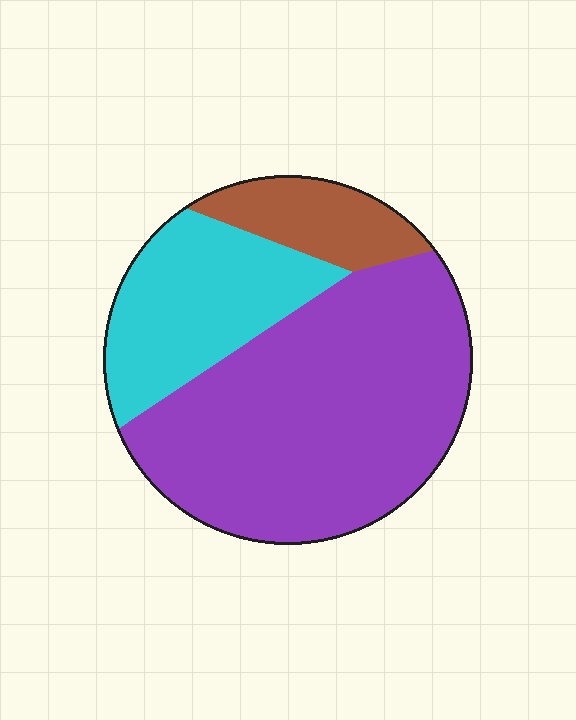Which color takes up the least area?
Brown, at roughly 15%.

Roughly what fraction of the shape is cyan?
Cyan takes up about one quarter (1/4) of the shape.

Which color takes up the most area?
Purple, at roughly 60%.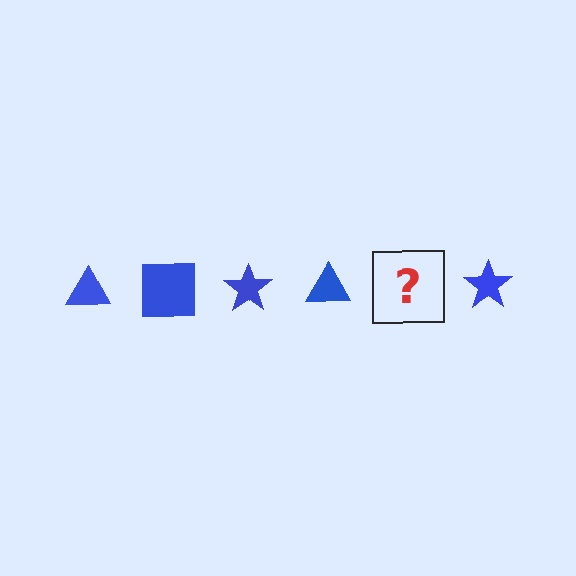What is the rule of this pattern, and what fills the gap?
The rule is that the pattern cycles through triangle, square, star shapes in blue. The gap should be filled with a blue square.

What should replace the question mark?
The question mark should be replaced with a blue square.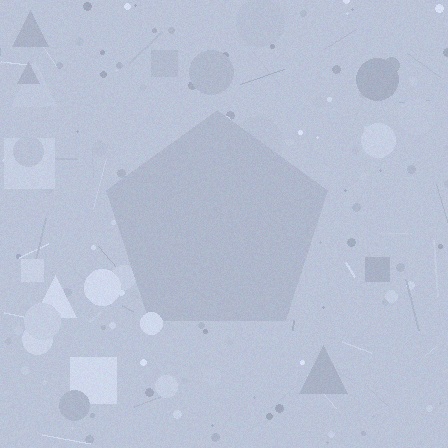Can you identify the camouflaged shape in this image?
The camouflaged shape is a pentagon.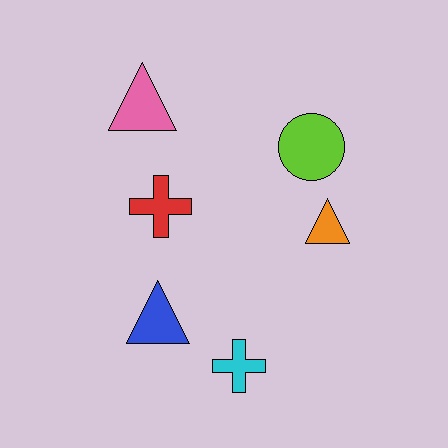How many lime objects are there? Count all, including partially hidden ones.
There is 1 lime object.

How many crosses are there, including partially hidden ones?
There are 2 crosses.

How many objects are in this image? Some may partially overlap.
There are 6 objects.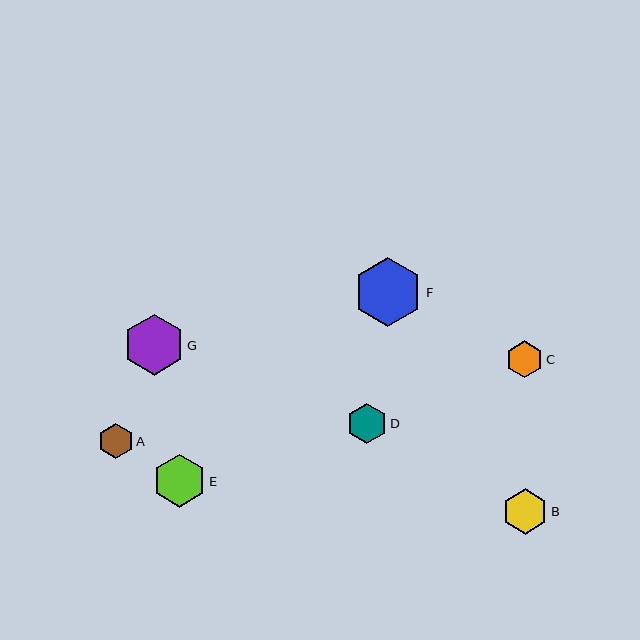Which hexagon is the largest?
Hexagon F is the largest with a size of approximately 69 pixels.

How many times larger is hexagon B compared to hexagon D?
Hexagon B is approximately 1.1 times the size of hexagon D.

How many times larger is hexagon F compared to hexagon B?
Hexagon F is approximately 1.5 times the size of hexagon B.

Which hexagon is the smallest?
Hexagon A is the smallest with a size of approximately 35 pixels.